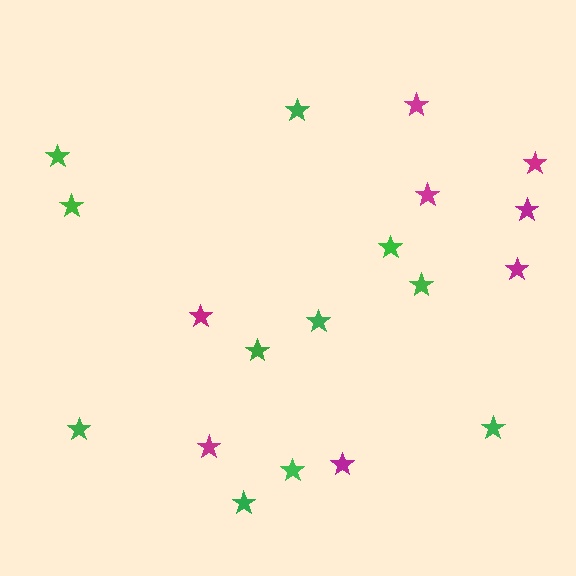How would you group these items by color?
There are 2 groups: one group of magenta stars (8) and one group of green stars (11).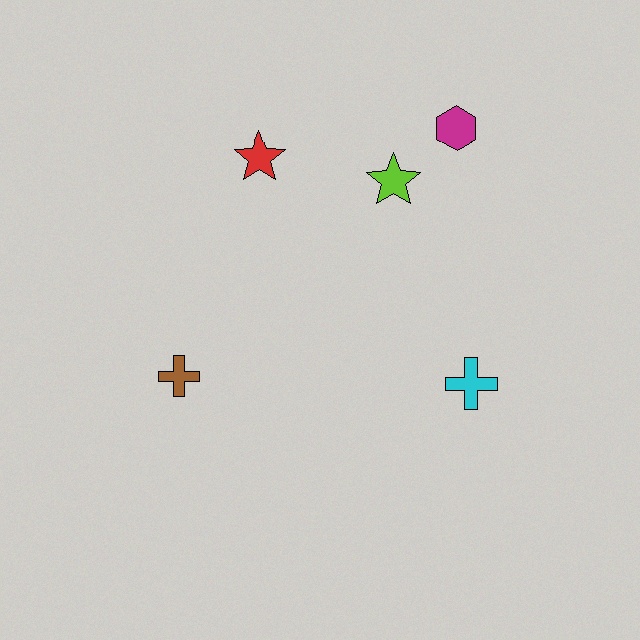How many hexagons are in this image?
There is 1 hexagon.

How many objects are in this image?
There are 5 objects.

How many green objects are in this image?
There are no green objects.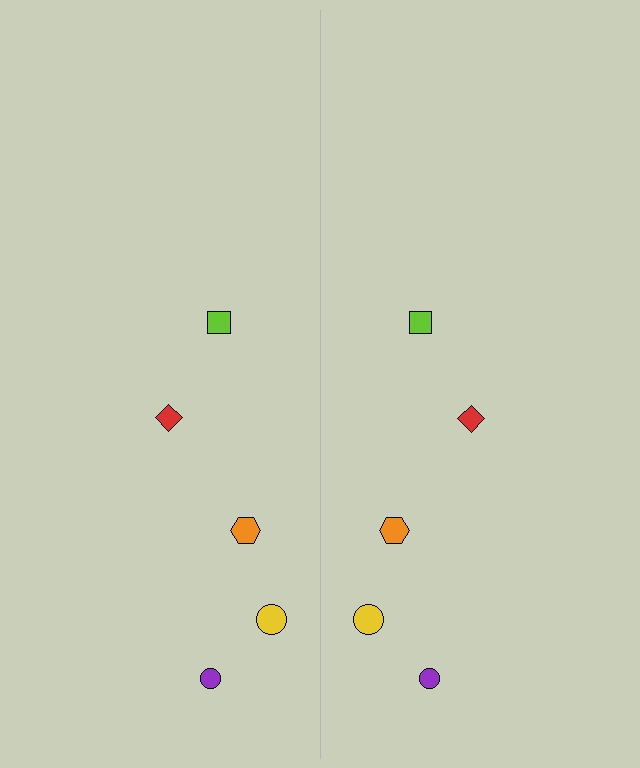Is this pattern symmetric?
Yes, this pattern has bilateral (reflection) symmetry.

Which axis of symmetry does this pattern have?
The pattern has a vertical axis of symmetry running through the center of the image.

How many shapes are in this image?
There are 10 shapes in this image.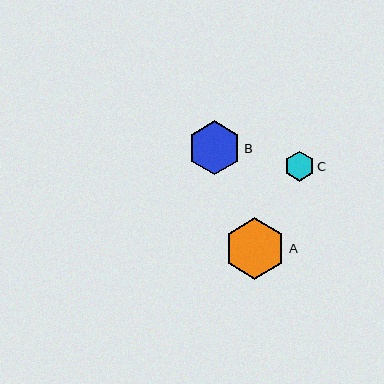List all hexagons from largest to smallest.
From largest to smallest: A, B, C.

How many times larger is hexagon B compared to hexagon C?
Hexagon B is approximately 1.8 times the size of hexagon C.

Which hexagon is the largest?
Hexagon A is the largest with a size of approximately 61 pixels.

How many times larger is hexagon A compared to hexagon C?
Hexagon A is approximately 2.1 times the size of hexagon C.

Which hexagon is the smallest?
Hexagon C is the smallest with a size of approximately 30 pixels.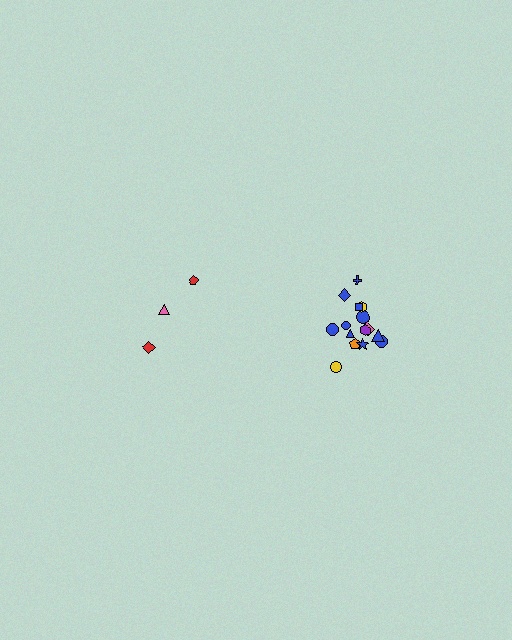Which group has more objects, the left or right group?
The right group.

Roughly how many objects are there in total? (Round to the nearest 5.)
Roughly 20 objects in total.